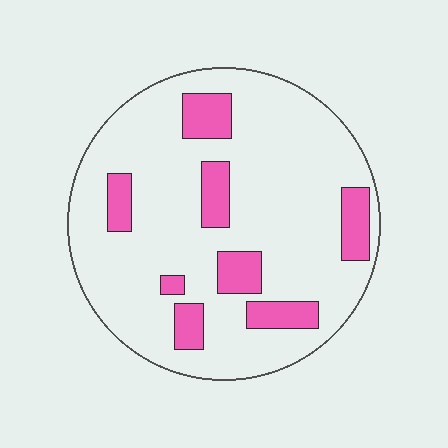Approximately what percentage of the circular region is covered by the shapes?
Approximately 20%.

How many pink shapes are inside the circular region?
8.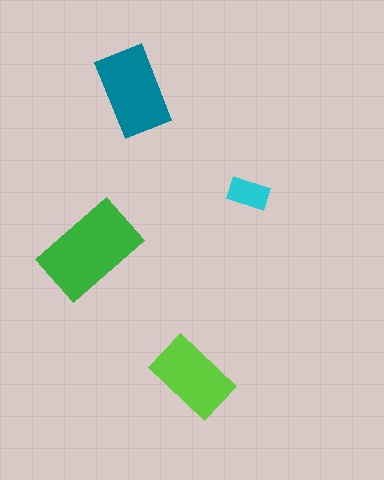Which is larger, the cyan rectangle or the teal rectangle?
The teal one.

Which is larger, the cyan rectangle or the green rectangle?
The green one.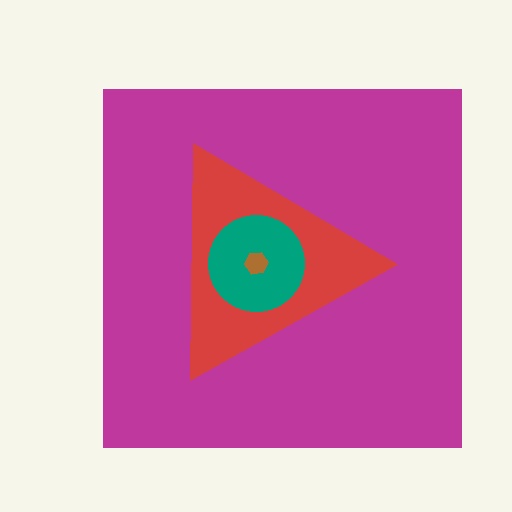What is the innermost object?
The brown hexagon.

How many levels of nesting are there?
4.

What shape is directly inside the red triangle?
The teal circle.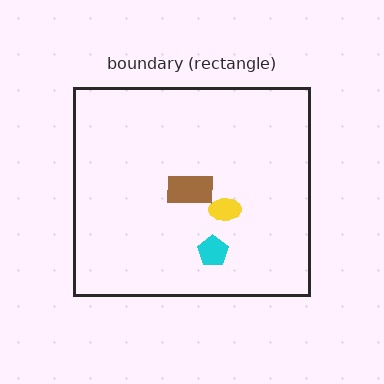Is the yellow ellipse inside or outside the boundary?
Inside.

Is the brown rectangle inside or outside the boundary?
Inside.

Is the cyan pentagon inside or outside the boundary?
Inside.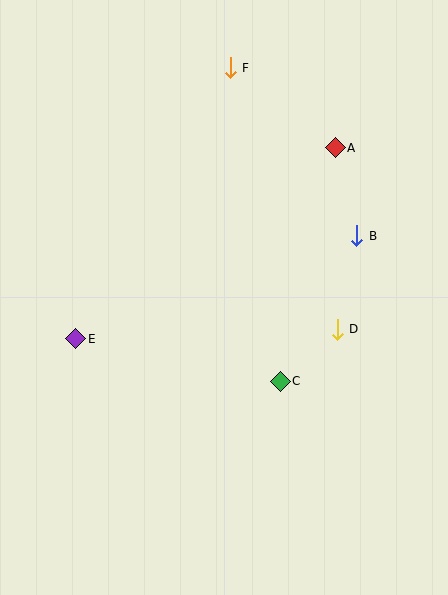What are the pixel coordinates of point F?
Point F is at (230, 68).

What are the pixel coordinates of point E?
Point E is at (76, 339).